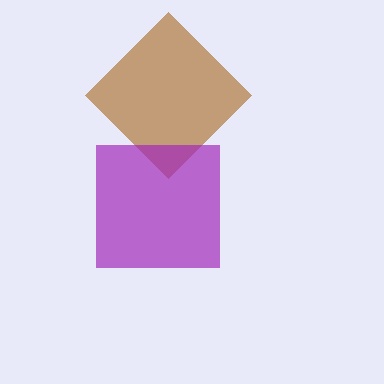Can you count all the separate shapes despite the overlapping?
Yes, there are 2 separate shapes.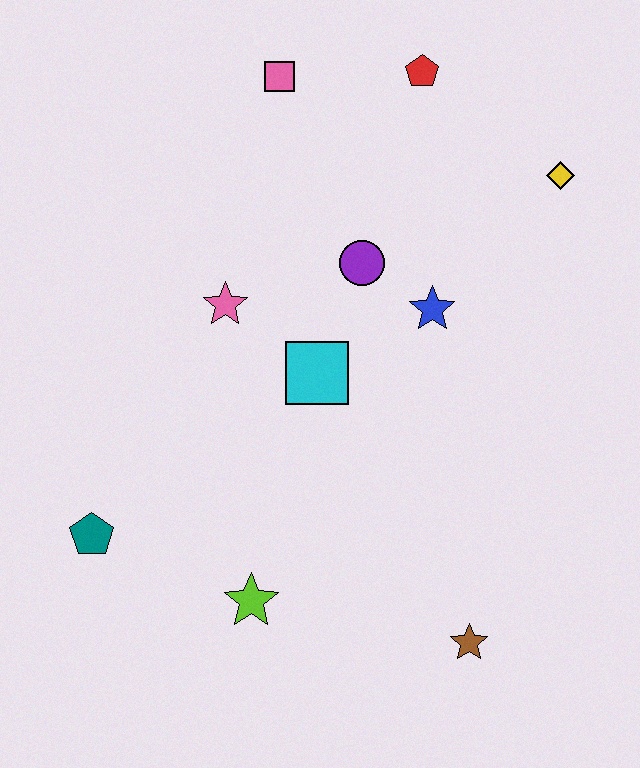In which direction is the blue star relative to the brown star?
The blue star is above the brown star.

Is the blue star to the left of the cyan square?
No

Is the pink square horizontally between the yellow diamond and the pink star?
Yes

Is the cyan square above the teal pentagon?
Yes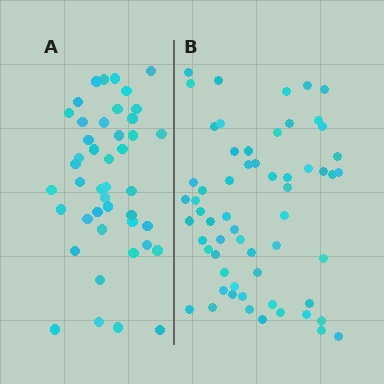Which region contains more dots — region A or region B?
Region B (the right region) has more dots.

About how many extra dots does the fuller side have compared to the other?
Region B has approximately 15 more dots than region A.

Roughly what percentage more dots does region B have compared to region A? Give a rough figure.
About 35% more.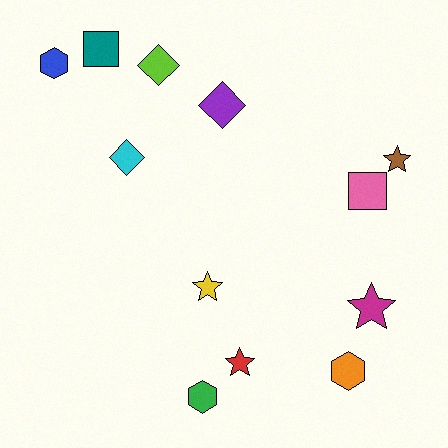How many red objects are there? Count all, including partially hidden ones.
There is 1 red object.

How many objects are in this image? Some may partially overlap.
There are 12 objects.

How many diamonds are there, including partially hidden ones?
There are 3 diamonds.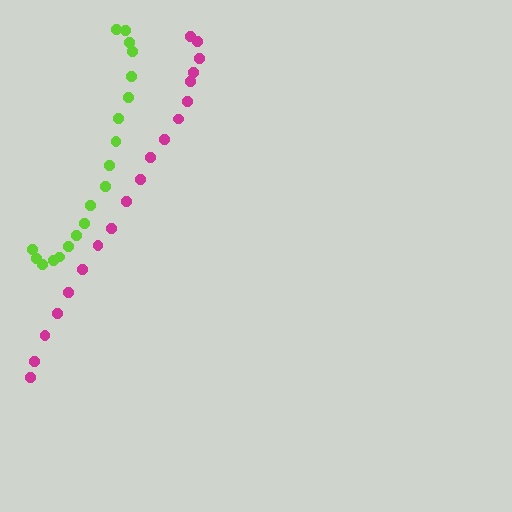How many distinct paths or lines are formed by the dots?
There are 2 distinct paths.